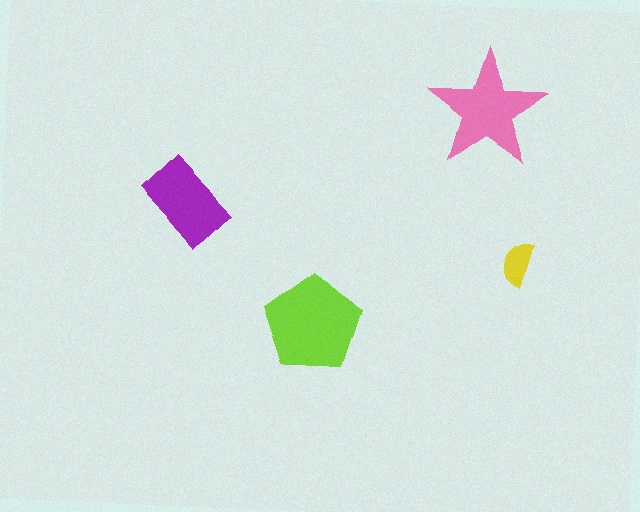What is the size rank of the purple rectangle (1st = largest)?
3rd.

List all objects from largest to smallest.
The lime pentagon, the pink star, the purple rectangle, the yellow semicircle.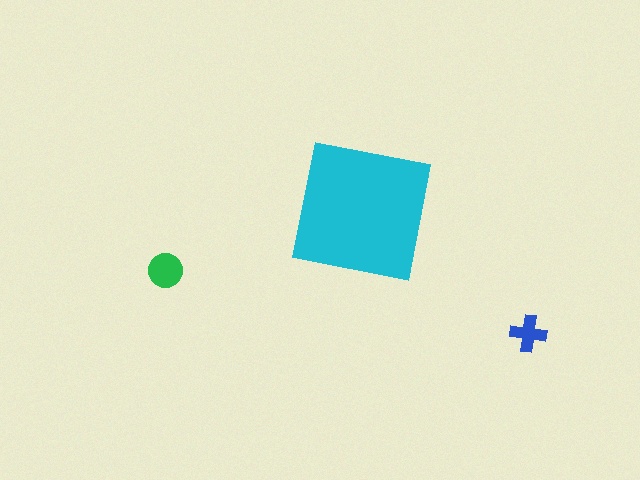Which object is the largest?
The cyan square.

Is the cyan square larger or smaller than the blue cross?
Larger.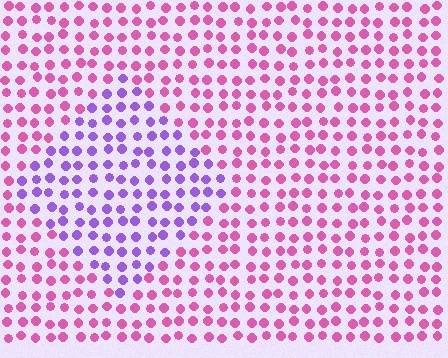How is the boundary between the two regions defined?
The boundary is defined purely by a slight shift in hue (about 51 degrees). Spacing, size, and orientation are identical on both sides.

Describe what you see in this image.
The image is filled with small pink elements in a uniform arrangement. A diamond-shaped region is visible where the elements are tinted to a slightly different hue, forming a subtle color boundary.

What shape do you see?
I see a diamond.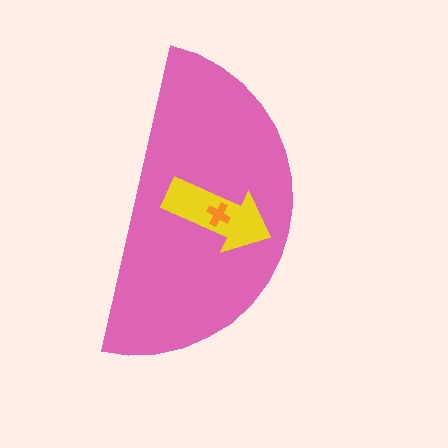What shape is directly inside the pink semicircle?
The yellow arrow.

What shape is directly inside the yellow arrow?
The orange cross.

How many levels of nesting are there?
3.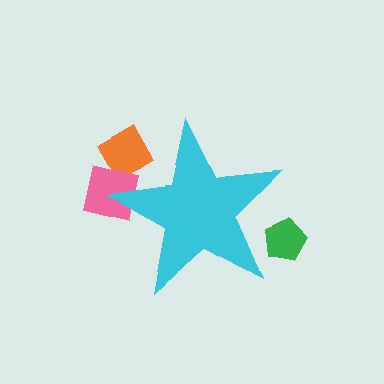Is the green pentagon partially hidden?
Yes, the green pentagon is partially hidden behind the cyan star.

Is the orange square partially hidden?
Yes, the orange square is partially hidden behind the cyan star.